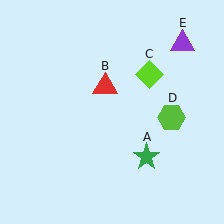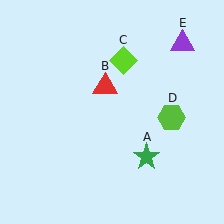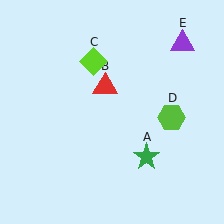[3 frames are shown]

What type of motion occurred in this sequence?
The lime diamond (object C) rotated counterclockwise around the center of the scene.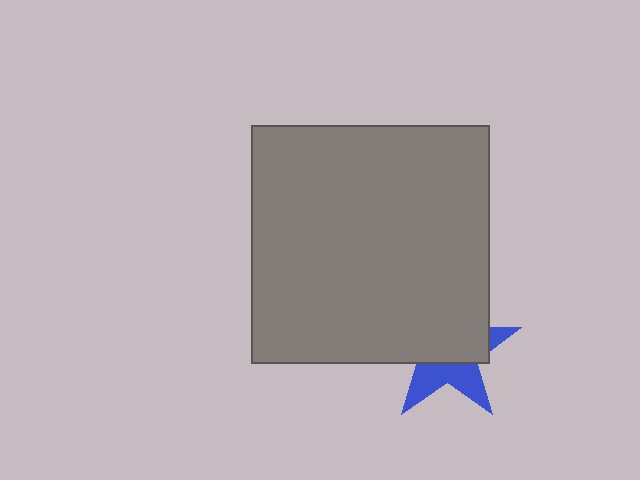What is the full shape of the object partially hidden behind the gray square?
The partially hidden object is a blue star.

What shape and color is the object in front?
The object in front is a gray square.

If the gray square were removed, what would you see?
You would see the complete blue star.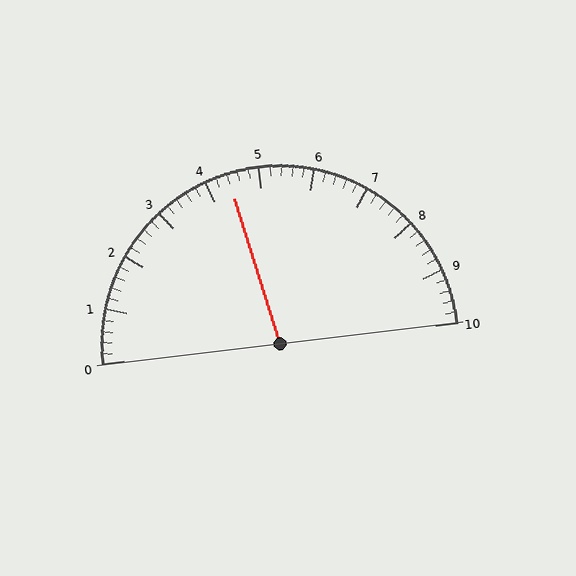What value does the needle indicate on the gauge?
The needle indicates approximately 4.4.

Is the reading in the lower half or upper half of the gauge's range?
The reading is in the lower half of the range (0 to 10).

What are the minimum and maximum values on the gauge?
The gauge ranges from 0 to 10.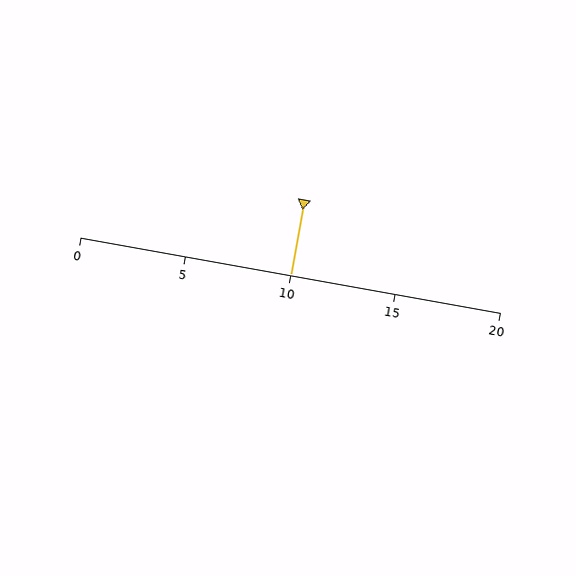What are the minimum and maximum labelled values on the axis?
The axis runs from 0 to 20.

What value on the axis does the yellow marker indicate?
The marker indicates approximately 10.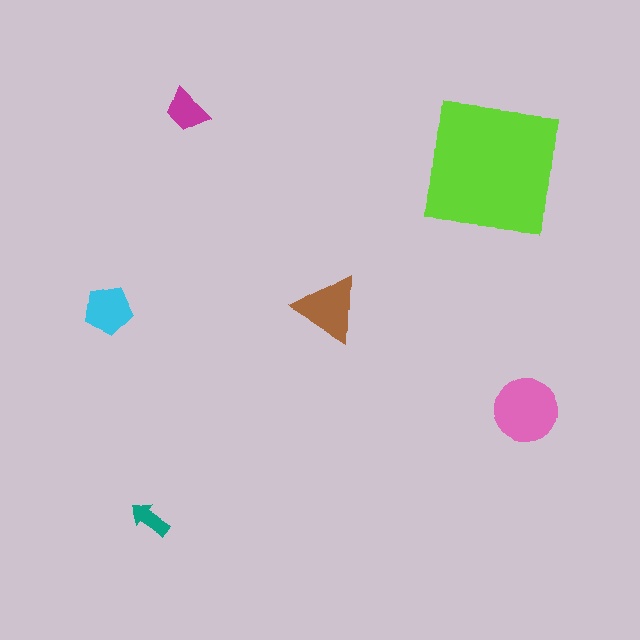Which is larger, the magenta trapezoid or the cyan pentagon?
The cyan pentagon.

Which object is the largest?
The lime square.